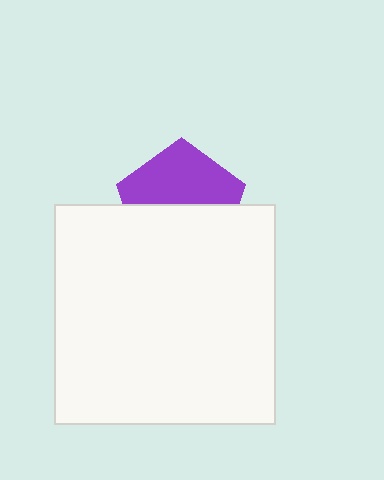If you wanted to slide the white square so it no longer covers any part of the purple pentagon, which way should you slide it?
Slide it down — that is the most direct way to separate the two shapes.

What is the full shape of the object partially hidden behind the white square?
The partially hidden object is a purple pentagon.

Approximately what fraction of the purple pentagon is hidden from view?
Roughly 51% of the purple pentagon is hidden behind the white square.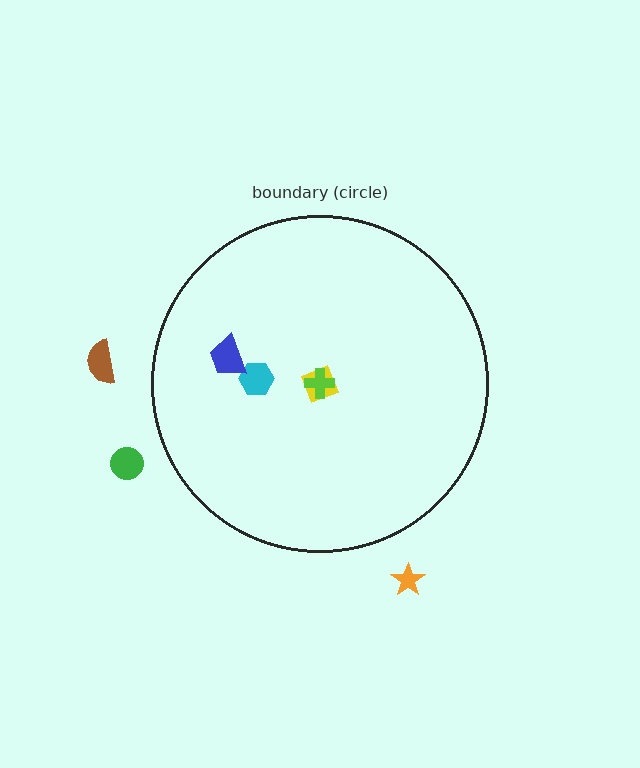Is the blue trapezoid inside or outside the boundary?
Inside.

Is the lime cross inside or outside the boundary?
Inside.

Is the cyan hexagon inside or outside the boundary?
Inside.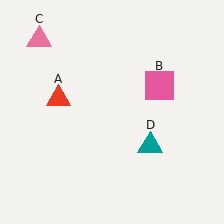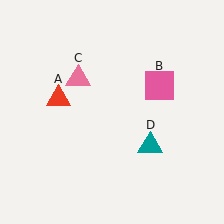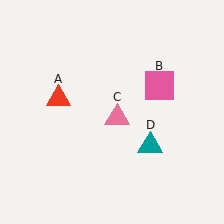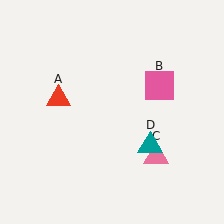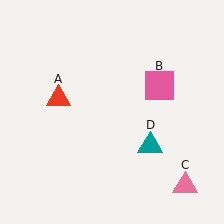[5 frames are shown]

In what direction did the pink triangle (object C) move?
The pink triangle (object C) moved down and to the right.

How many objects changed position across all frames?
1 object changed position: pink triangle (object C).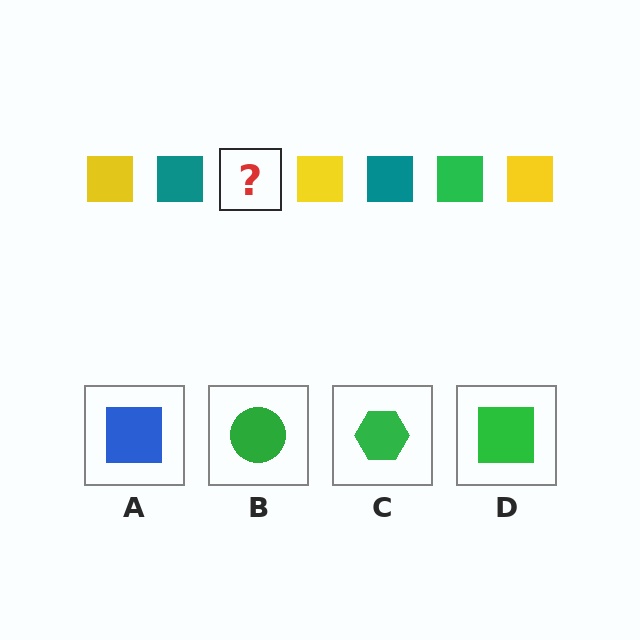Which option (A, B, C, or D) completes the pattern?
D.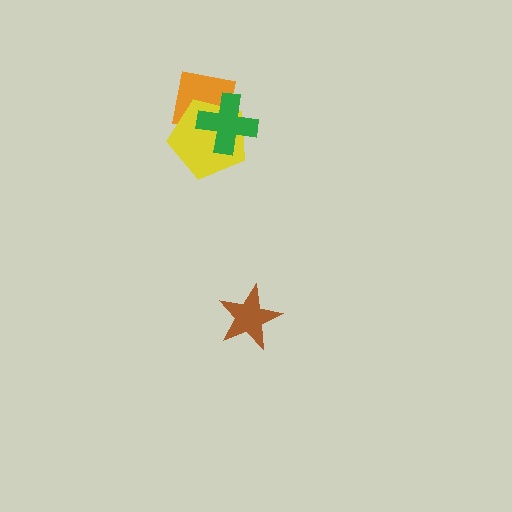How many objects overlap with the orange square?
2 objects overlap with the orange square.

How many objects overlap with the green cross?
2 objects overlap with the green cross.